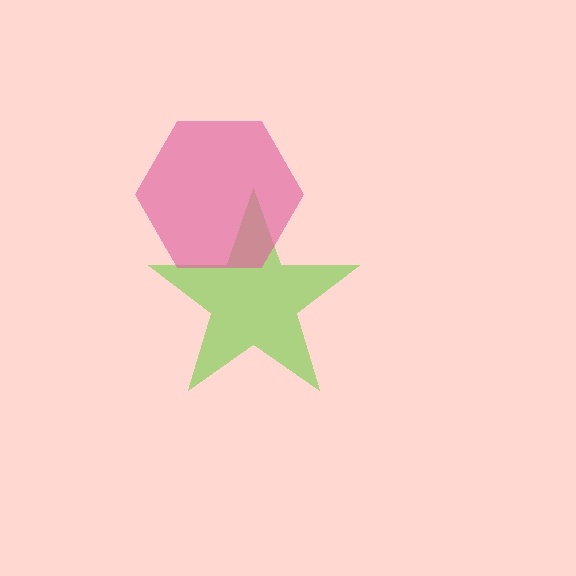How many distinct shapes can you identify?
There are 2 distinct shapes: a lime star, a pink hexagon.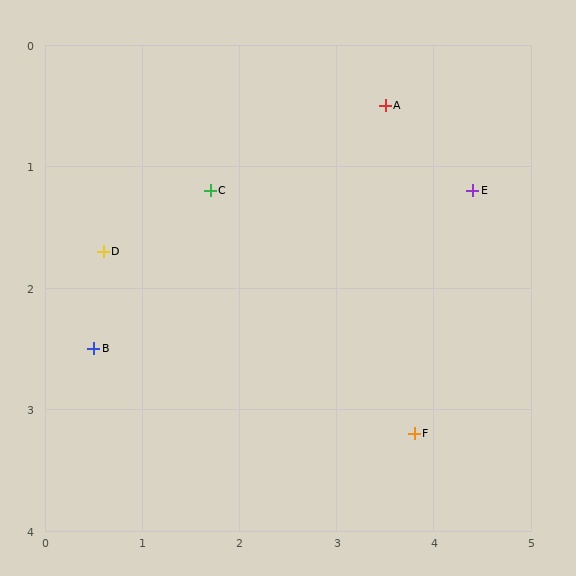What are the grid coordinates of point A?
Point A is at approximately (3.5, 0.5).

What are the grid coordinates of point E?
Point E is at approximately (4.4, 1.2).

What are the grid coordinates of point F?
Point F is at approximately (3.8, 3.2).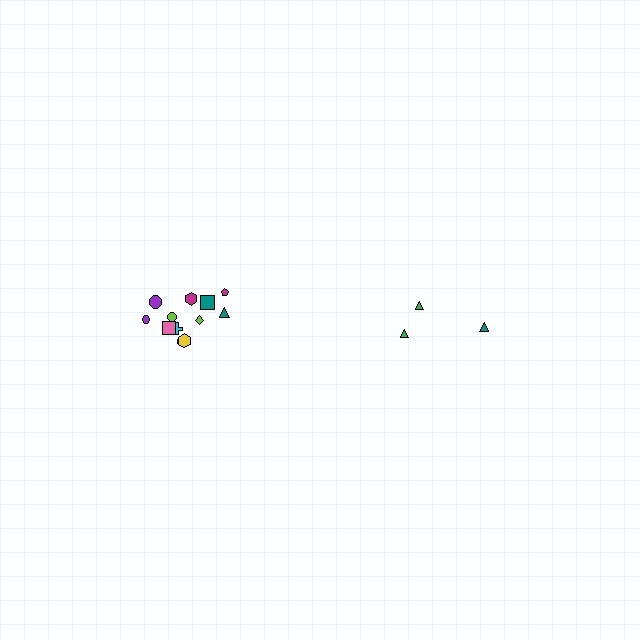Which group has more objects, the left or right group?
The left group.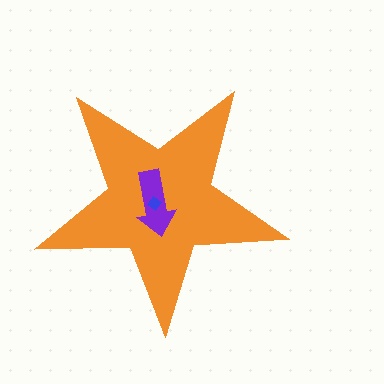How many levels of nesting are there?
3.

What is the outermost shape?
The orange star.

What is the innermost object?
The blue diamond.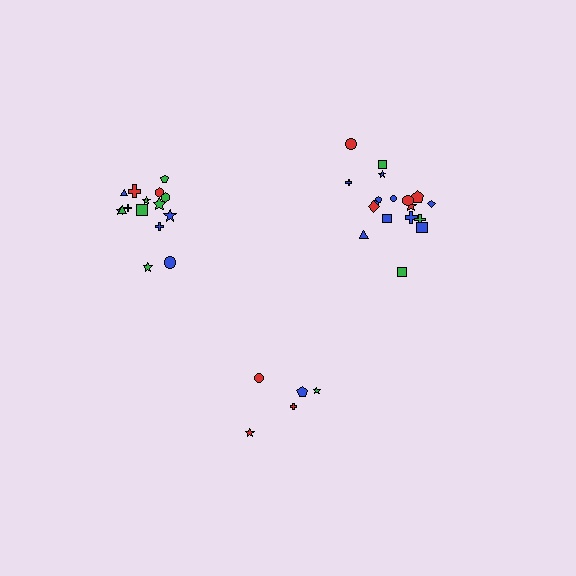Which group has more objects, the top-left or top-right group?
The top-right group.